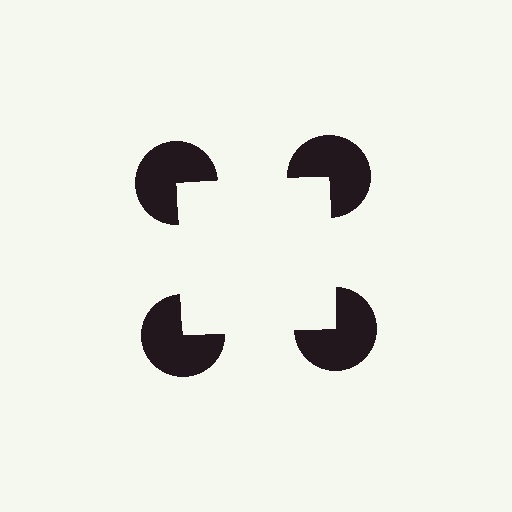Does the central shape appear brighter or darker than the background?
It typically appears slightly brighter than the background, even though no actual brightness change is drawn.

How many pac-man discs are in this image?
There are 4 — one at each vertex of the illusory square.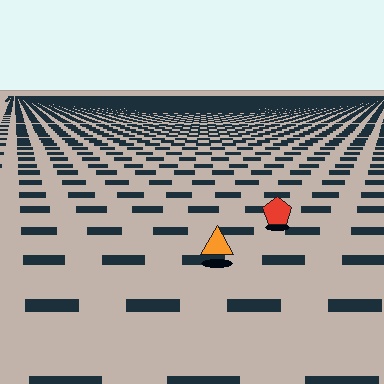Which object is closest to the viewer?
The orange triangle is closest. The texture marks near it are larger and more spread out.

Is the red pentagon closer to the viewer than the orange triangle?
No. The orange triangle is closer — you can tell from the texture gradient: the ground texture is coarser near it.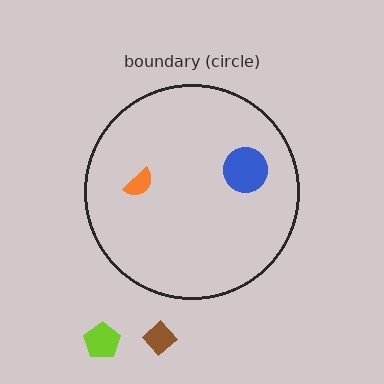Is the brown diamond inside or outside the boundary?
Outside.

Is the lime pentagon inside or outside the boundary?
Outside.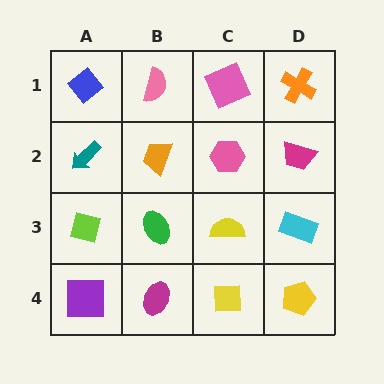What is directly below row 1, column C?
A pink hexagon.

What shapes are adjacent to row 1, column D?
A magenta trapezoid (row 2, column D), a pink square (row 1, column C).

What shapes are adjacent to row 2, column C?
A pink square (row 1, column C), a yellow semicircle (row 3, column C), an orange trapezoid (row 2, column B), a magenta trapezoid (row 2, column D).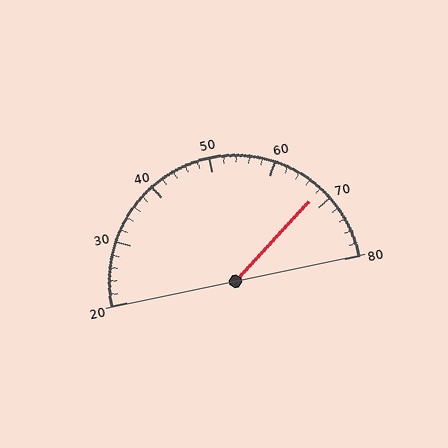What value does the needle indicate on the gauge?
The needle indicates approximately 68.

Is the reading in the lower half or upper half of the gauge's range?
The reading is in the upper half of the range (20 to 80).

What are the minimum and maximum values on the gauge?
The gauge ranges from 20 to 80.